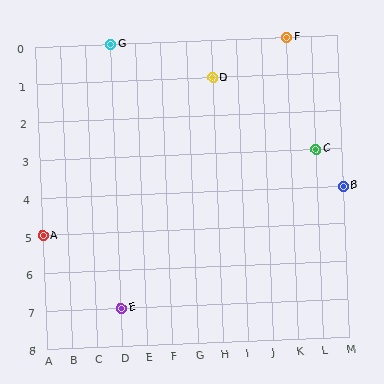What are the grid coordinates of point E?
Point E is at grid coordinates (D, 7).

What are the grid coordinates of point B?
Point B is at grid coordinates (M, 4).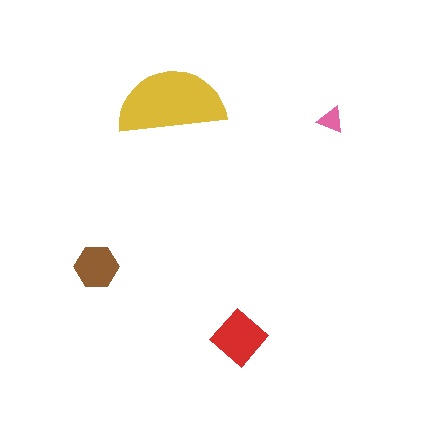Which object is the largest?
The yellow semicircle.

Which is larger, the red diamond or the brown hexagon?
The red diamond.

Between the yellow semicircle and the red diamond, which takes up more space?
The yellow semicircle.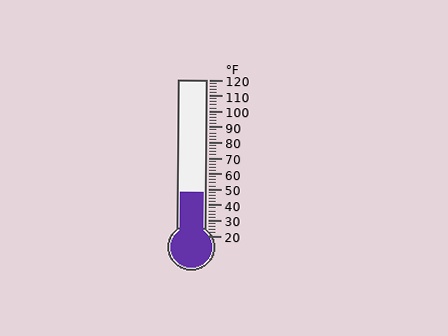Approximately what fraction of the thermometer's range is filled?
The thermometer is filled to approximately 30% of its range.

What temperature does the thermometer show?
The thermometer shows approximately 48°F.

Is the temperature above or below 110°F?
The temperature is below 110°F.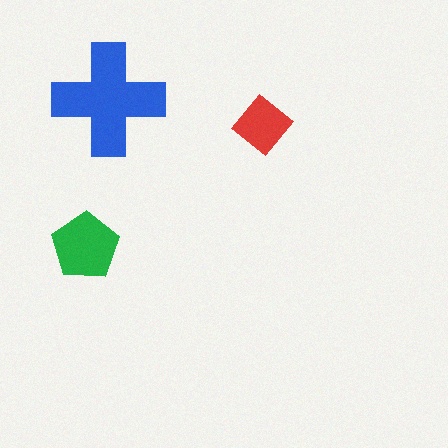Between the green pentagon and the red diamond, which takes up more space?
The green pentagon.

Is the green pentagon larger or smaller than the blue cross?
Smaller.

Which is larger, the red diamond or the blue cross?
The blue cross.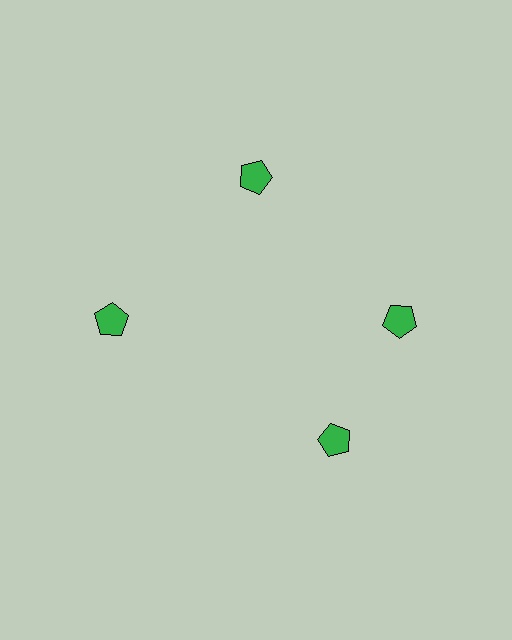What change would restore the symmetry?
The symmetry would be restored by rotating it back into even spacing with its neighbors so that all 4 pentagons sit at equal angles and equal distance from the center.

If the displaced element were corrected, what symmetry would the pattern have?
It would have 4-fold rotational symmetry — the pattern would map onto itself every 90 degrees.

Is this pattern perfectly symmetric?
No. The 4 green pentagons are arranged in a ring, but one element near the 6 o'clock position is rotated out of alignment along the ring, breaking the 4-fold rotational symmetry.